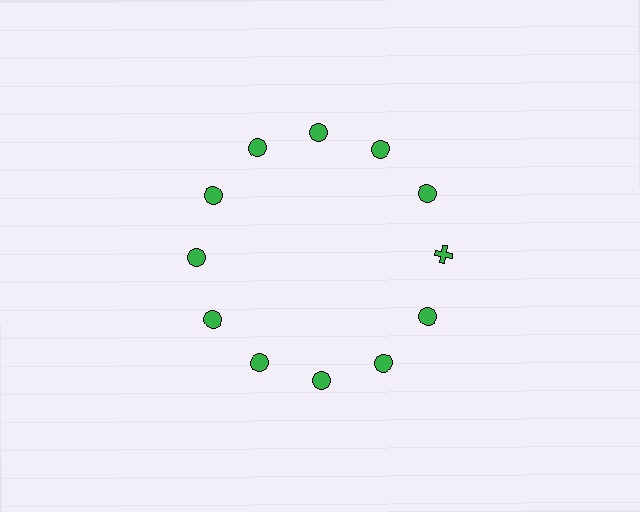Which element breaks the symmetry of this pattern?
The green cross at roughly the 3 o'clock position breaks the symmetry. All other shapes are green circles.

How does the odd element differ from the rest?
It has a different shape: cross instead of circle.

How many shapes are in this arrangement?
There are 12 shapes arranged in a ring pattern.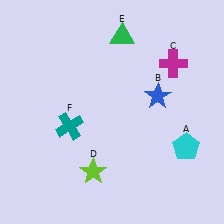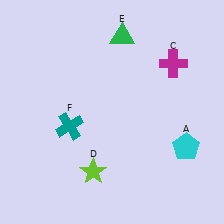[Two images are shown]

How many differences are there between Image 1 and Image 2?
There is 1 difference between the two images.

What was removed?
The blue star (B) was removed in Image 2.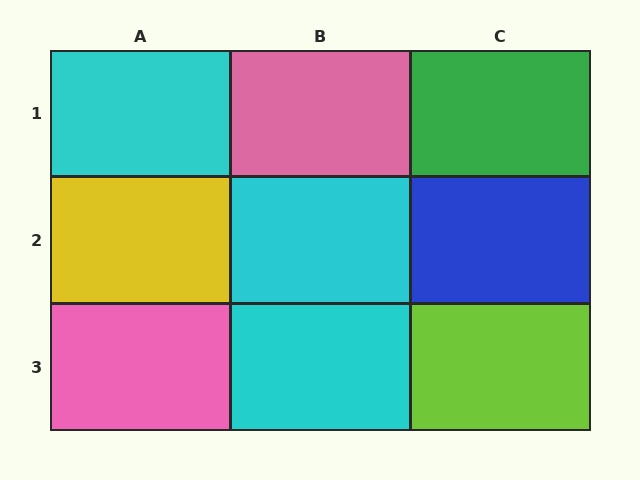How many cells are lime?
1 cell is lime.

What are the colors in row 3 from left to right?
Pink, cyan, lime.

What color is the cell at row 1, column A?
Cyan.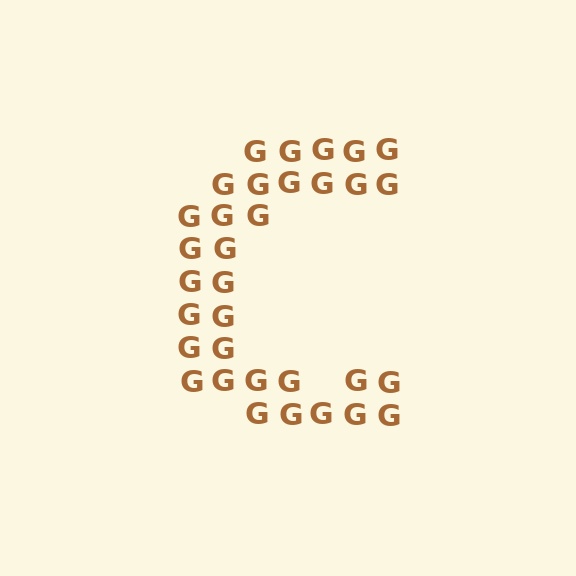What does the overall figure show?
The overall figure shows the letter C.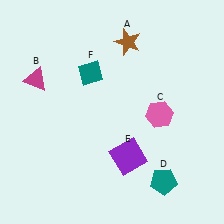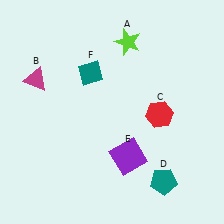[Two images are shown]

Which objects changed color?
A changed from brown to lime. C changed from pink to red.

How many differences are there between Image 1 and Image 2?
There are 2 differences between the two images.